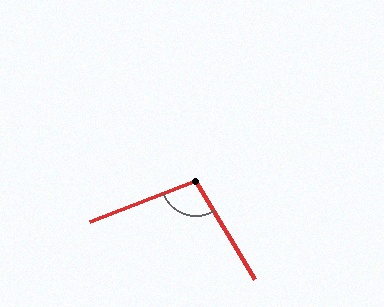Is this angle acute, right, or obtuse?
It is obtuse.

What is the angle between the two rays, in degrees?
Approximately 100 degrees.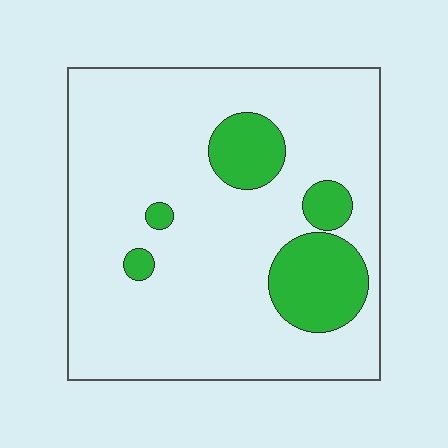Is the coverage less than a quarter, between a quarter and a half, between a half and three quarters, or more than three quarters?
Less than a quarter.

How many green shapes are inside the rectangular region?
5.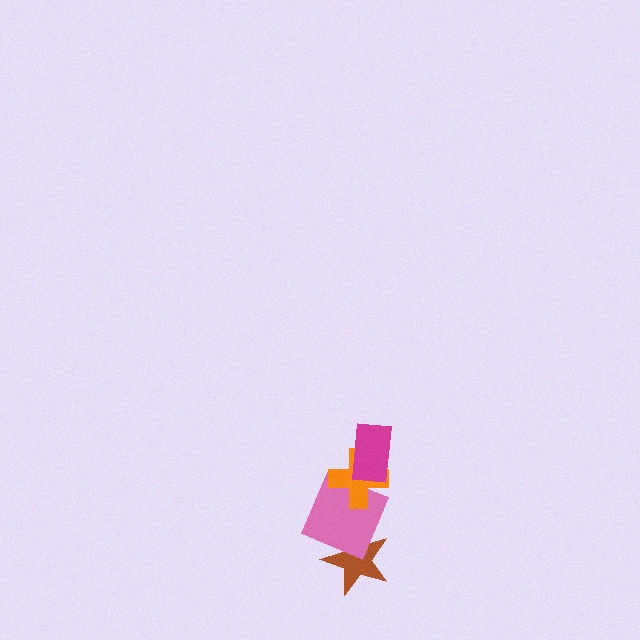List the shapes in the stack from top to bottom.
From top to bottom: the magenta rectangle, the orange cross, the pink square, the brown star.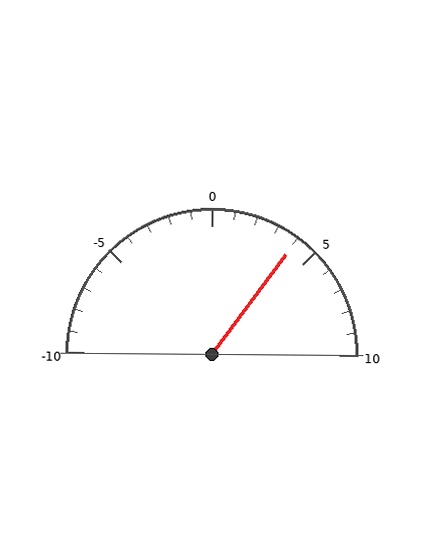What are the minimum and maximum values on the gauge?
The gauge ranges from -10 to 10.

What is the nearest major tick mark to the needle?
The nearest major tick mark is 5.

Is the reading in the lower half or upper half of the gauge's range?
The reading is in the upper half of the range (-10 to 10).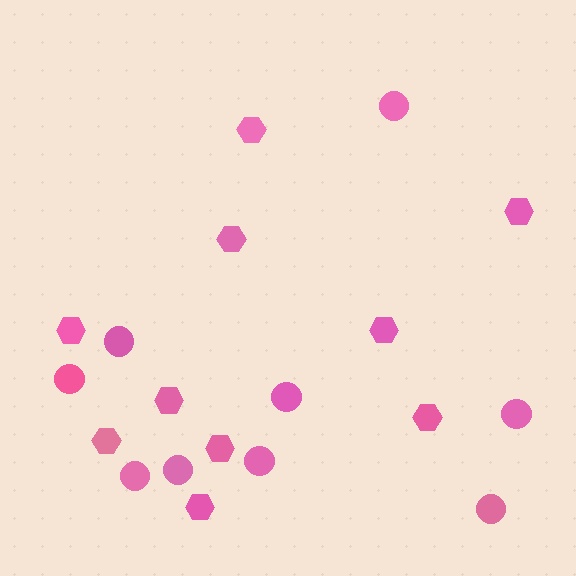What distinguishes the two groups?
There are 2 groups: one group of circles (9) and one group of hexagons (10).